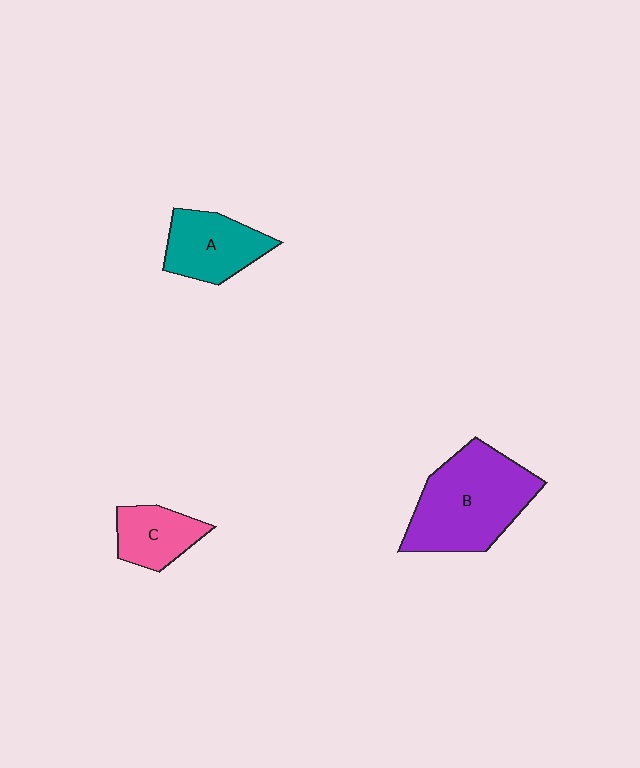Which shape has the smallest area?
Shape C (pink).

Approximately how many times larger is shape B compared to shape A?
Approximately 1.7 times.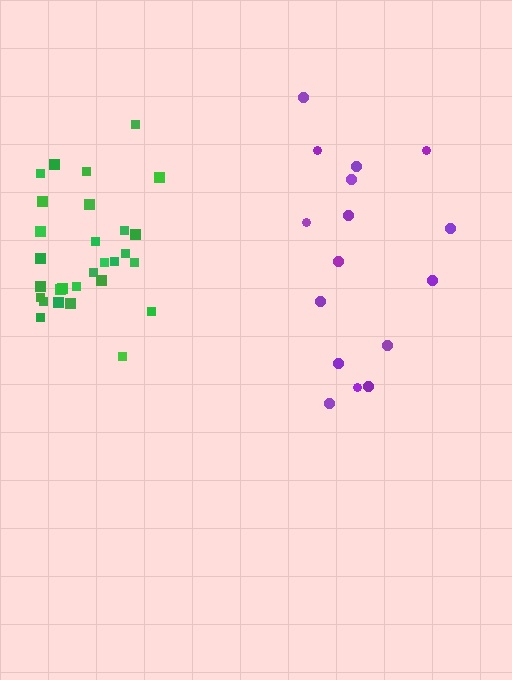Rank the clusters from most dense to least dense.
green, purple.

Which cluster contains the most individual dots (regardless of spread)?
Green (29).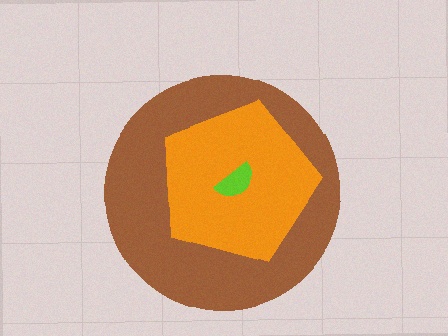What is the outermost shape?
The brown circle.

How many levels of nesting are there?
3.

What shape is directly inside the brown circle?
The orange pentagon.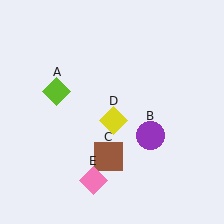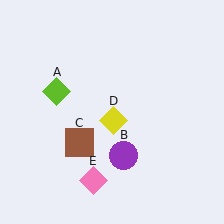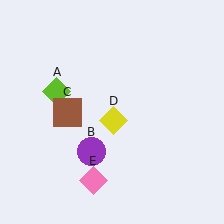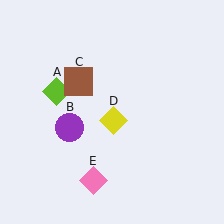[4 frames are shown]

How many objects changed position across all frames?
2 objects changed position: purple circle (object B), brown square (object C).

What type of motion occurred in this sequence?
The purple circle (object B), brown square (object C) rotated clockwise around the center of the scene.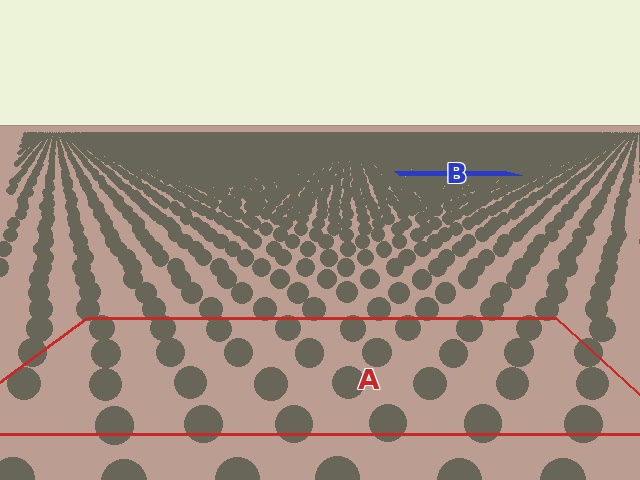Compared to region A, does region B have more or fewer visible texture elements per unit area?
Region B has more texture elements per unit area — they are packed more densely because it is farther away.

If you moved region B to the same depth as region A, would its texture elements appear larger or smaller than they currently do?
They would appear larger. At a closer depth, the same texture elements are projected at a bigger on-screen size.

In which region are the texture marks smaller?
The texture marks are smaller in region B, because it is farther away.